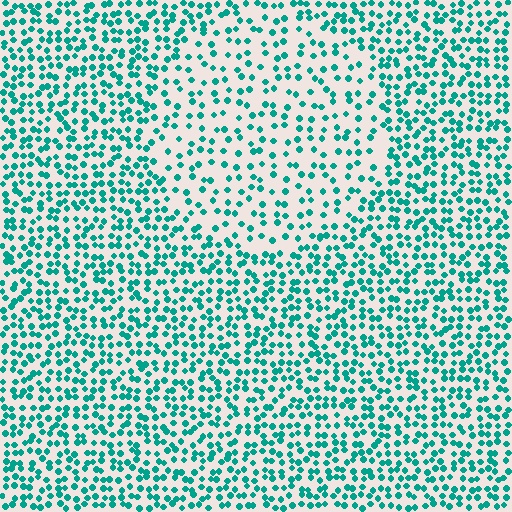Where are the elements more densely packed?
The elements are more densely packed outside the circle boundary.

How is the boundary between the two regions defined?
The boundary is defined by a change in element density (approximately 1.9x ratio). All elements are the same color, size, and shape.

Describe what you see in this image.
The image contains small teal elements arranged at two different densities. A circle-shaped region is visible where the elements are less densely packed than the surrounding area.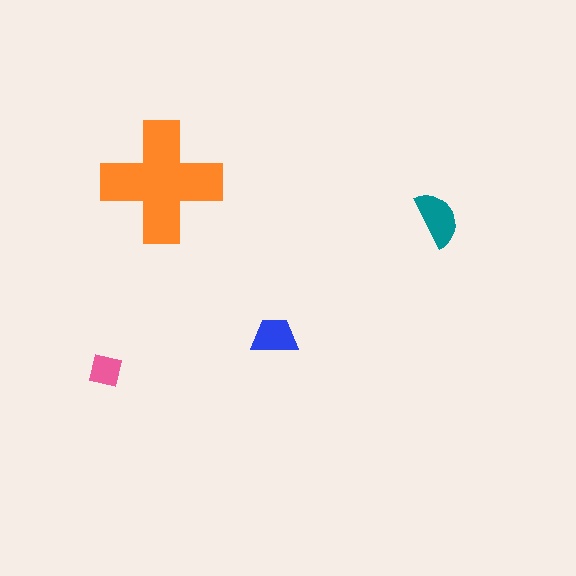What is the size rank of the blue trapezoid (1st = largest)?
3rd.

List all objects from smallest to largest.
The pink square, the blue trapezoid, the teal semicircle, the orange cross.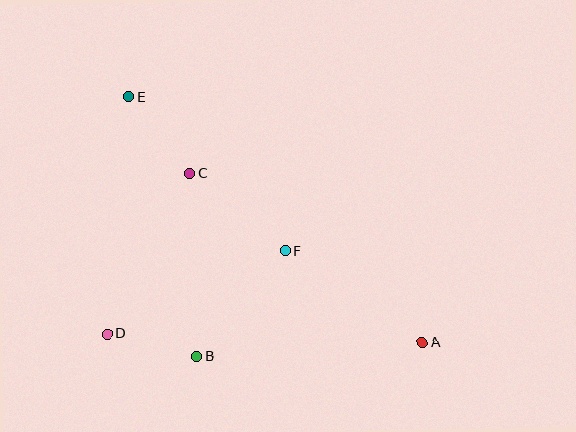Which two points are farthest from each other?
Points A and E are farthest from each other.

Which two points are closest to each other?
Points B and D are closest to each other.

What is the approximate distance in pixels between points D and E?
The distance between D and E is approximately 238 pixels.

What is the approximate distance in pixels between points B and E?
The distance between B and E is approximately 268 pixels.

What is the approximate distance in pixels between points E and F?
The distance between E and F is approximately 220 pixels.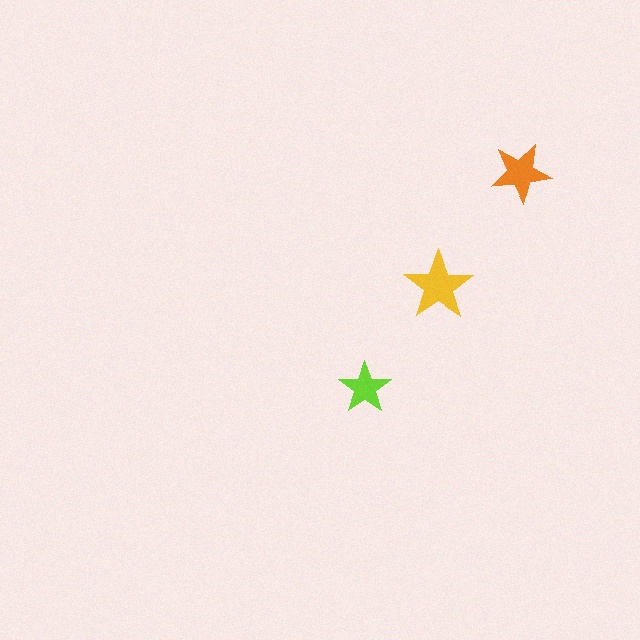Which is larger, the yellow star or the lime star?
The yellow one.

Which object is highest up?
The orange star is topmost.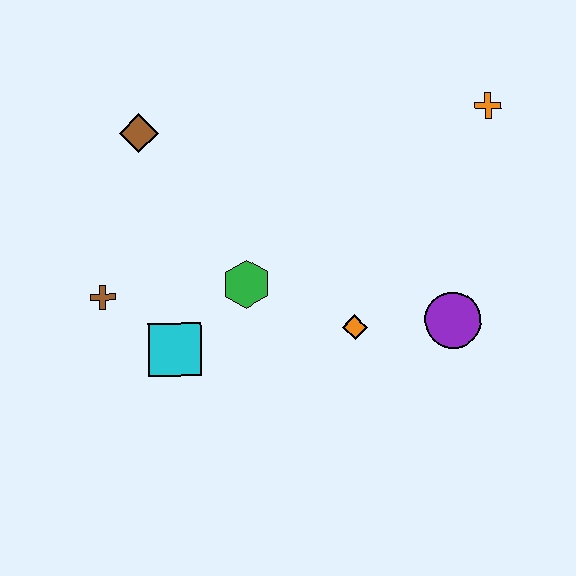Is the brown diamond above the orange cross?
No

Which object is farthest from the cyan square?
The orange cross is farthest from the cyan square.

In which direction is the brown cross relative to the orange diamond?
The brown cross is to the left of the orange diamond.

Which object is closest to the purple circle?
The orange diamond is closest to the purple circle.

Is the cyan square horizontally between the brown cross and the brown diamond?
No